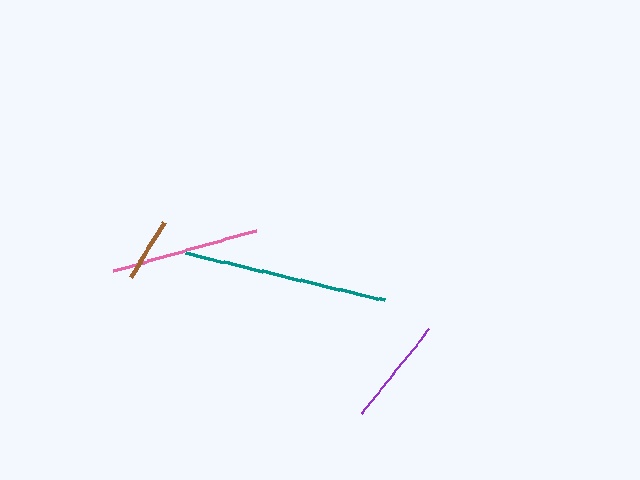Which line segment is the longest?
The teal line is the longest at approximately 205 pixels.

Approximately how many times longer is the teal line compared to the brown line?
The teal line is approximately 3.2 times the length of the brown line.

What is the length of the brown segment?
The brown segment is approximately 65 pixels long.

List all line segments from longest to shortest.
From longest to shortest: teal, pink, purple, brown.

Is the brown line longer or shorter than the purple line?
The purple line is longer than the brown line.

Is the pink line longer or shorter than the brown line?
The pink line is longer than the brown line.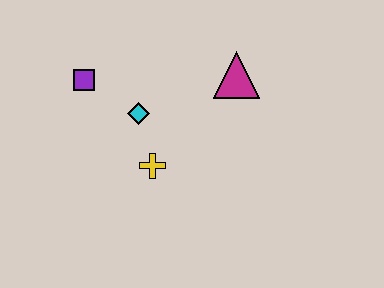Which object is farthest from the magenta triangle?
The purple square is farthest from the magenta triangle.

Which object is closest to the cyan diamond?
The yellow cross is closest to the cyan diamond.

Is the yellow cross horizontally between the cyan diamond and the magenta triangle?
Yes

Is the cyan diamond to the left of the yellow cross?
Yes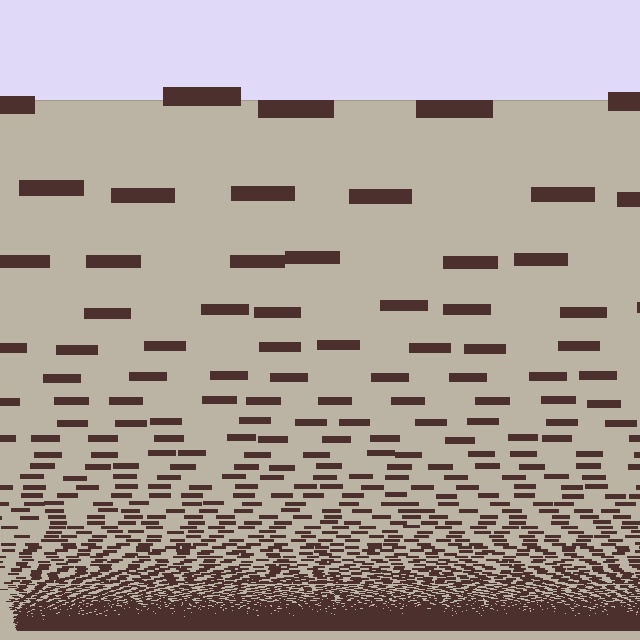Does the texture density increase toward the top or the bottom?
Density increases toward the bottom.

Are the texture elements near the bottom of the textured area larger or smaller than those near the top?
Smaller. The gradient is inverted — elements near the bottom are smaller and denser.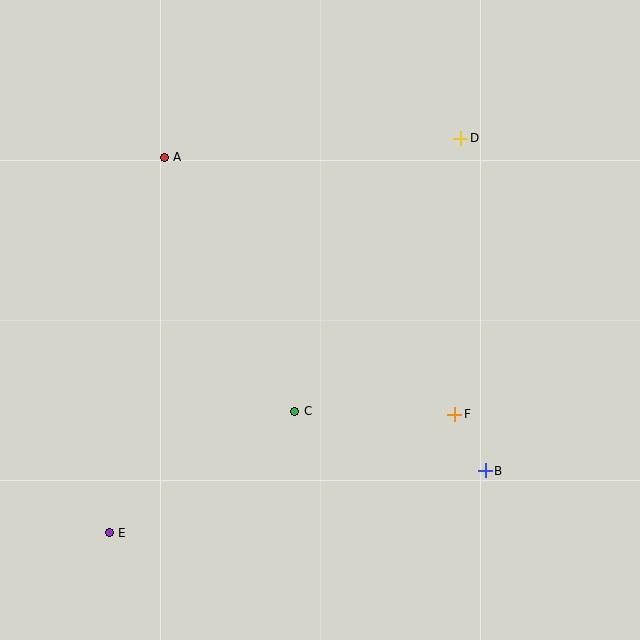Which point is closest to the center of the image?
Point C at (295, 411) is closest to the center.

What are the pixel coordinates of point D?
Point D is at (461, 138).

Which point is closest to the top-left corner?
Point A is closest to the top-left corner.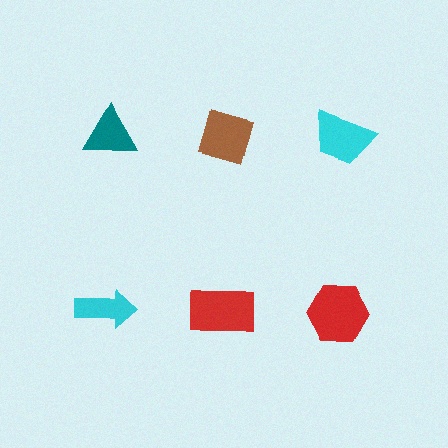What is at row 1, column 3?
A cyan trapezoid.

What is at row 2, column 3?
A red hexagon.